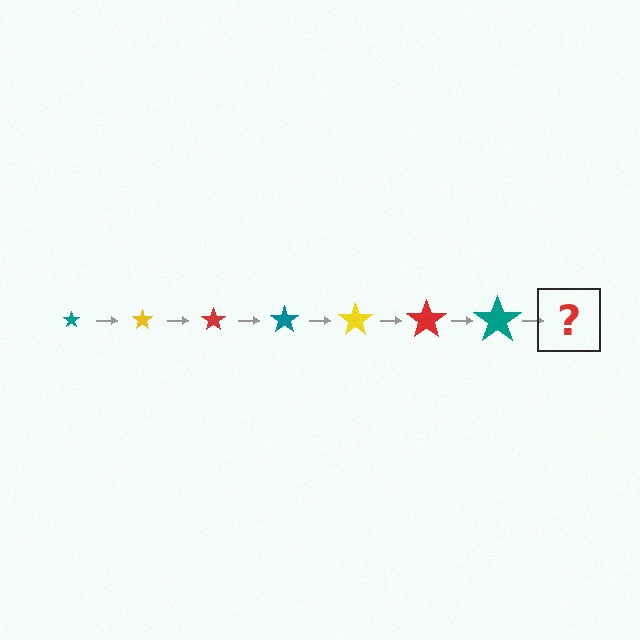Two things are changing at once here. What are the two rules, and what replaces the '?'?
The two rules are that the star grows larger each step and the color cycles through teal, yellow, and red. The '?' should be a yellow star, larger than the previous one.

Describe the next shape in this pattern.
It should be a yellow star, larger than the previous one.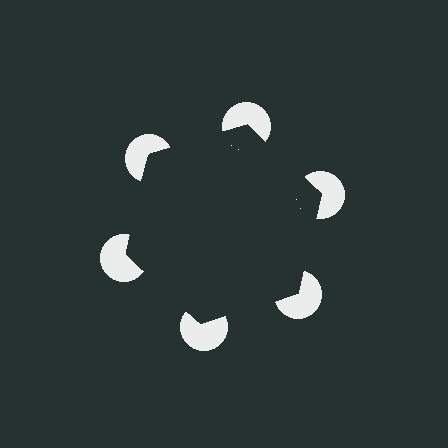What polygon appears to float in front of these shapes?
An illusory hexagon — its edges are inferred from the aligned wedge cuts in the pac-man discs, not physically drawn.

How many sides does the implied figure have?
6 sides.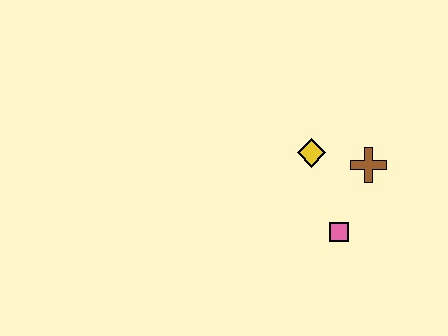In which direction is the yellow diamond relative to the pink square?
The yellow diamond is above the pink square.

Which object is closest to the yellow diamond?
The brown cross is closest to the yellow diamond.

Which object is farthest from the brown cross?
The pink square is farthest from the brown cross.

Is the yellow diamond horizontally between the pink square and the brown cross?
No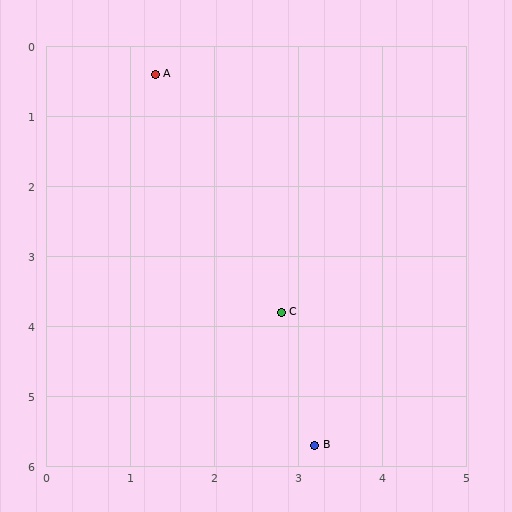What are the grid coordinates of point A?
Point A is at approximately (1.3, 0.4).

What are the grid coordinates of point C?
Point C is at approximately (2.8, 3.8).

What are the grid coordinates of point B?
Point B is at approximately (3.2, 5.7).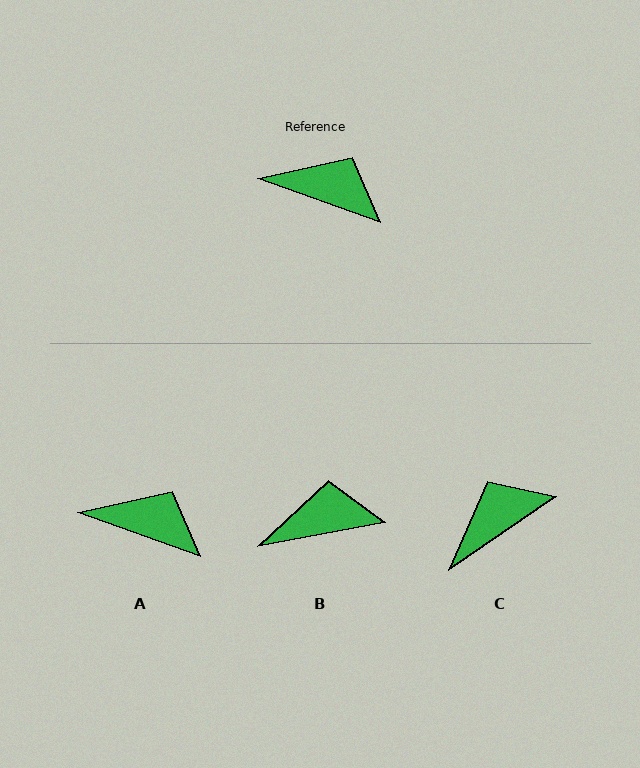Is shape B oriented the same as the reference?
No, it is off by about 30 degrees.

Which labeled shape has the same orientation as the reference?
A.